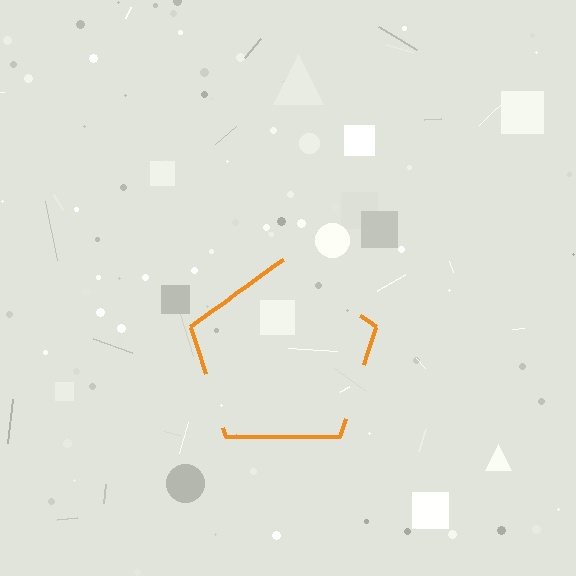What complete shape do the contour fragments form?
The contour fragments form a pentagon.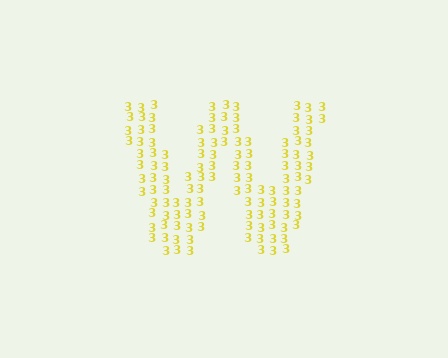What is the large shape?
The large shape is the letter W.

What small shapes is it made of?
It is made of small digit 3's.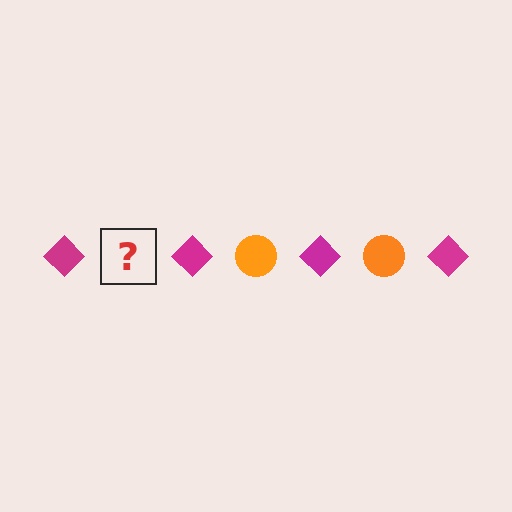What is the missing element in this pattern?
The missing element is an orange circle.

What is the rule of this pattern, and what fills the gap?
The rule is that the pattern alternates between magenta diamond and orange circle. The gap should be filled with an orange circle.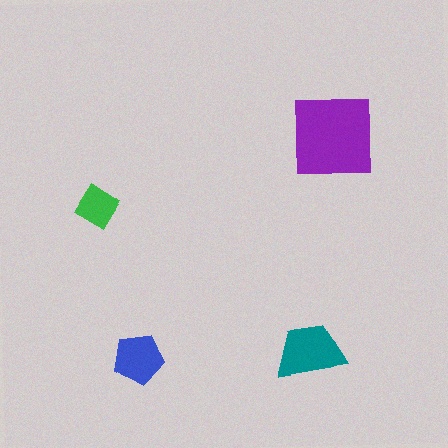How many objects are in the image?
There are 4 objects in the image.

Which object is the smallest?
The green diamond.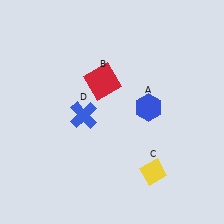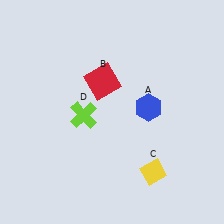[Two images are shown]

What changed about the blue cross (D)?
In Image 1, D is blue. In Image 2, it changed to lime.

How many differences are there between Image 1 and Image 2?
There is 1 difference between the two images.